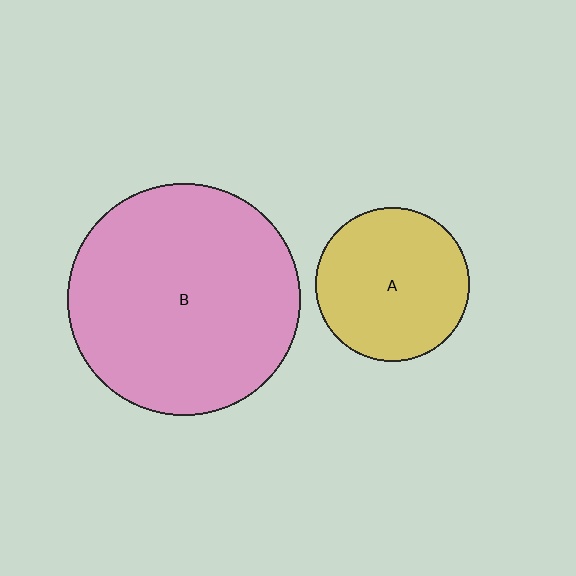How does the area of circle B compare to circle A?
Approximately 2.3 times.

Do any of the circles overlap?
No, none of the circles overlap.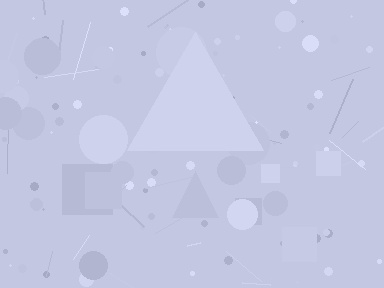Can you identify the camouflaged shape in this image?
The camouflaged shape is a triangle.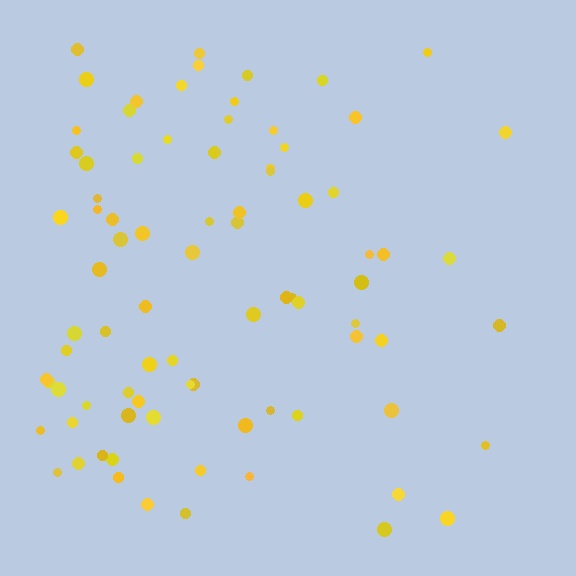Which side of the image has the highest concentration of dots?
The left.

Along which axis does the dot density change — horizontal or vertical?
Horizontal.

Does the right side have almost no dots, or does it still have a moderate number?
Still a moderate number, just noticeably fewer than the left.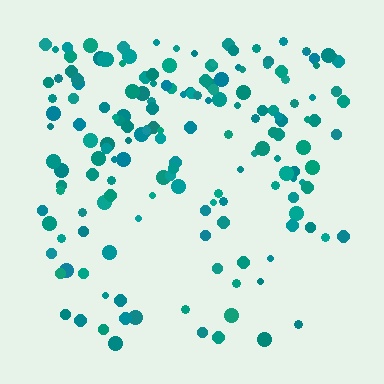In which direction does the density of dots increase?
From bottom to top, with the top side densest.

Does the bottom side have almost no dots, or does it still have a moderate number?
Still a moderate number, just noticeably fewer than the top.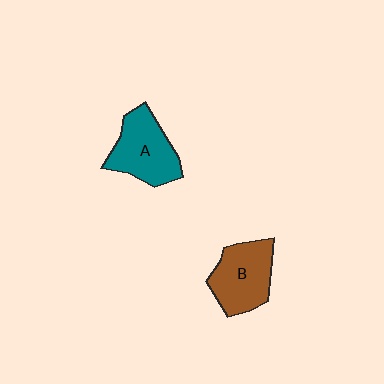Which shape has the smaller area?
Shape B (brown).